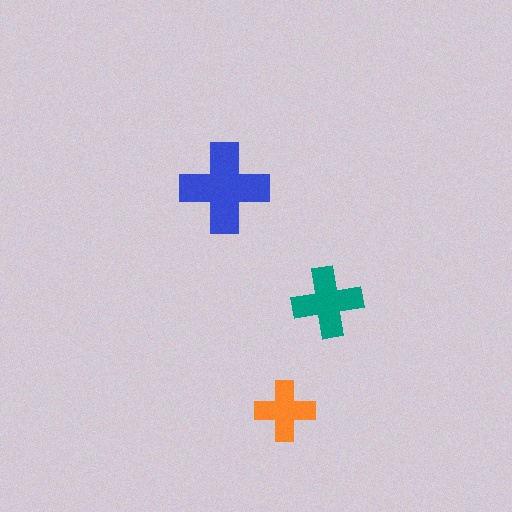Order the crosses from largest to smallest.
the blue one, the teal one, the orange one.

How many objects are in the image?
There are 3 objects in the image.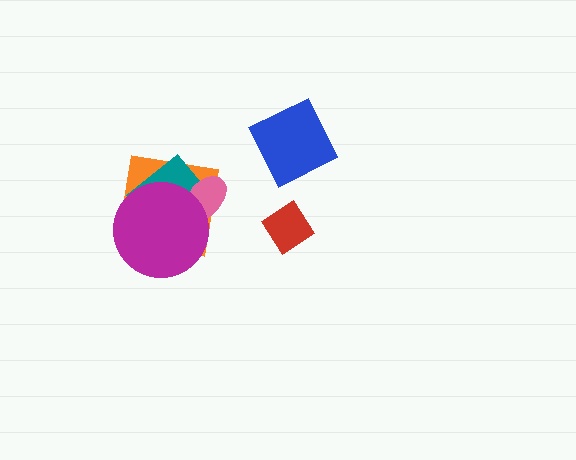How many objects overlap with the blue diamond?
0 objects overlap with the blue diamond.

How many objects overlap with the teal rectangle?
3 objects overlap with the teal rectangle.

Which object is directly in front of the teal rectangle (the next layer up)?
The pink ellipse is directly in front of the teal rectangle.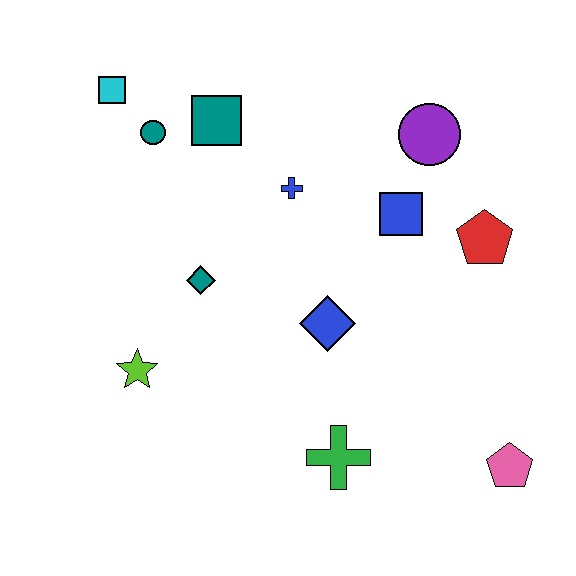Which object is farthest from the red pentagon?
The cyan square is farthest from the red pentagon.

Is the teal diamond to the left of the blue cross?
Yes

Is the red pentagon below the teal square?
Yes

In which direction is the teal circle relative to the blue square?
The teal circle is to the left of the blue square.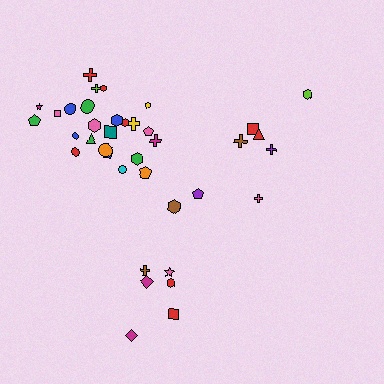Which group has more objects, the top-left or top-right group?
The top-left group.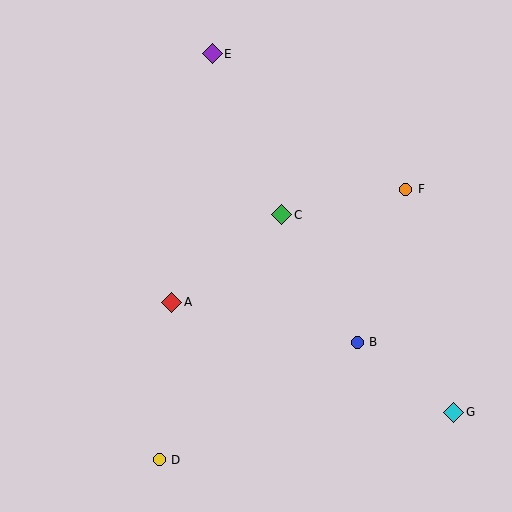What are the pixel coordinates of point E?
Point E is at (212, 54).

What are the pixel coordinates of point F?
Point F is at (406, 189).